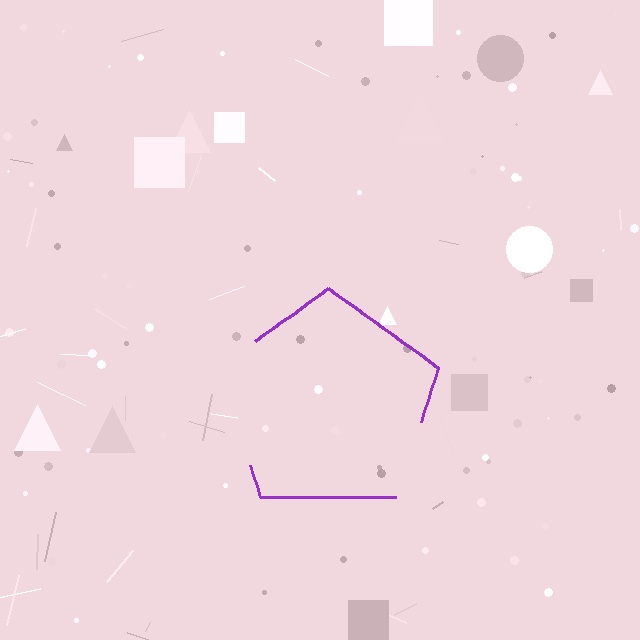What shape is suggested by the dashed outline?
The dashed outline suggests a pentagon.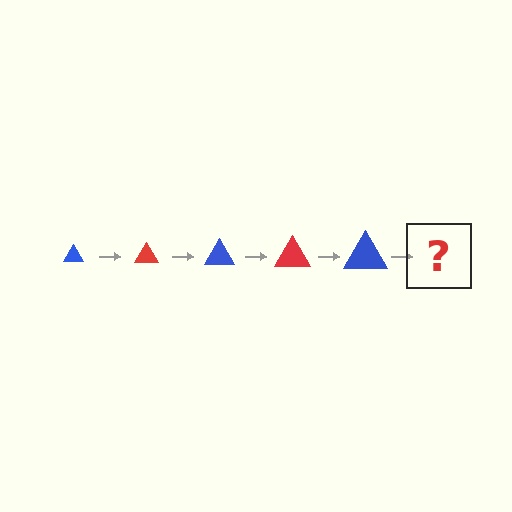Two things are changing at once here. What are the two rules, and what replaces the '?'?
The two rules are that the triangle grows larger each step and the color cycles through blue and red. The '?' should be a red triangle, larger than the previous one.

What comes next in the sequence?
The next element should be a red triangle, larger than the previous one.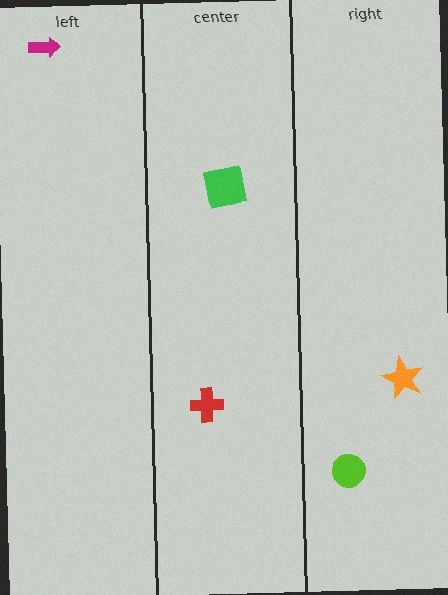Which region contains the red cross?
The center region.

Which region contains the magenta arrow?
The left region.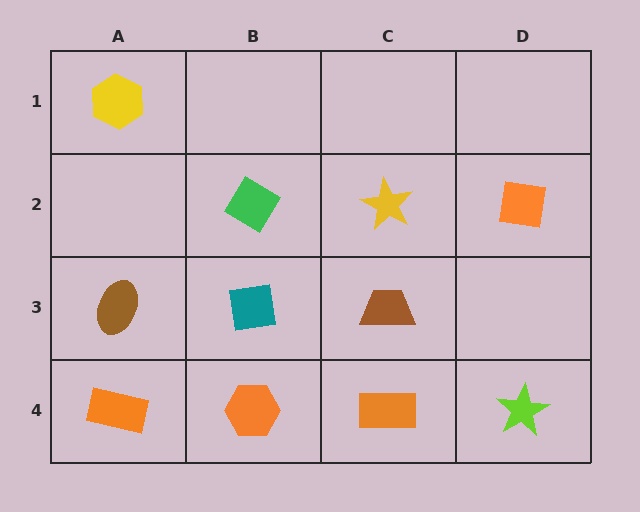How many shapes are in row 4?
4 shapes.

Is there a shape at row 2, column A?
No, that cell is empty.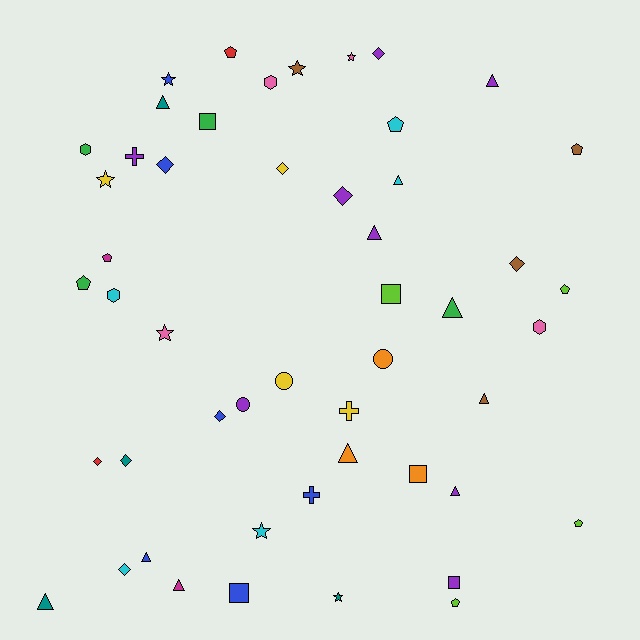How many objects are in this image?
There are 50 objects.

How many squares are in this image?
There are 5 squares.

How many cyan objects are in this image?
There are 5 cyan objects.